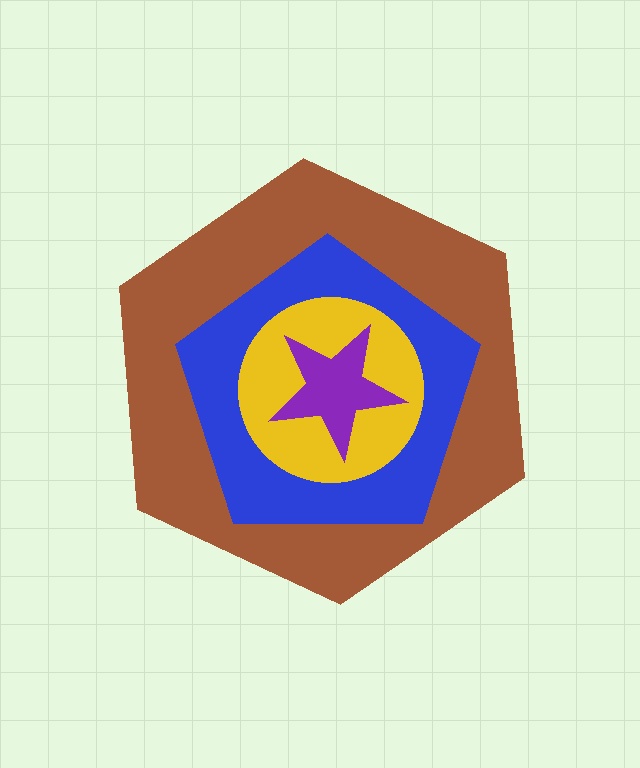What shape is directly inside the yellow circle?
The purple star.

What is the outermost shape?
The brown hexagon.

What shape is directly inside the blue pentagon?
The yellow circle.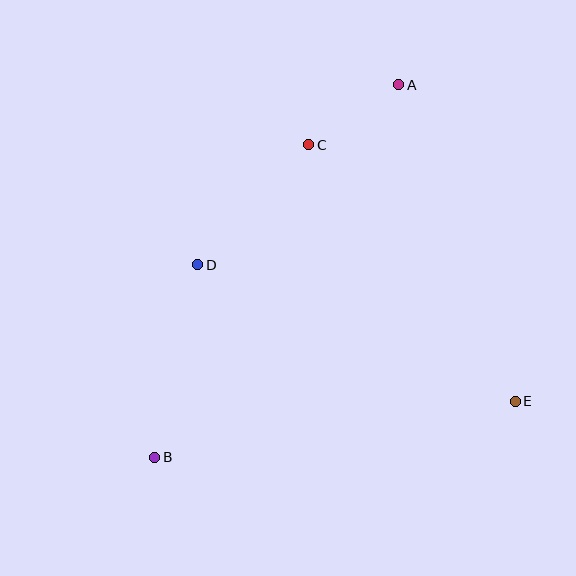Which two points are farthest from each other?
Points A and B are farthest from each other.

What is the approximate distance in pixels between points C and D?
The distance between C and D is approximately 164 pixels.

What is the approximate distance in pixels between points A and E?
The distance between A and E is approximately 337 pixels.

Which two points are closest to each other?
Points A and C are closest to each other.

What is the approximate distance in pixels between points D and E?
The distance between D and E is approximately 346 pixels.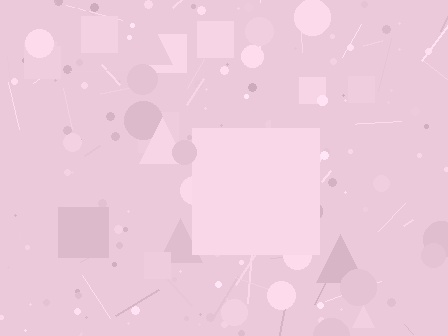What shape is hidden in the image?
A square is hidden in the image.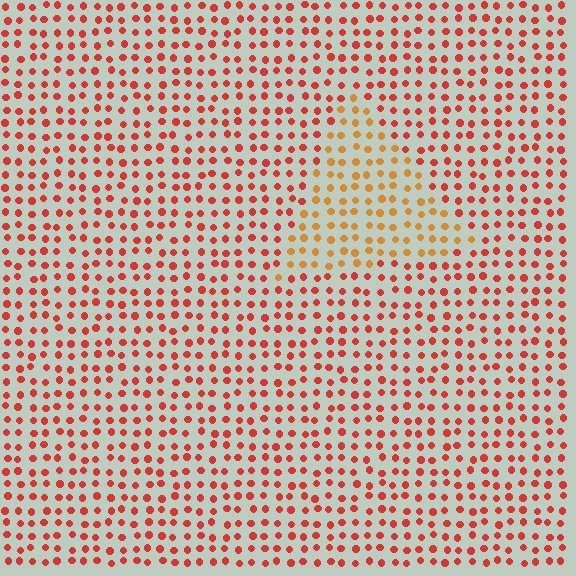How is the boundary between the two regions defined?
The boundary is defined purely by a slight shift in hue (about 32 degrees). Spacing, size, and orientation are identical on both sides.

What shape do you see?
I see a triangle.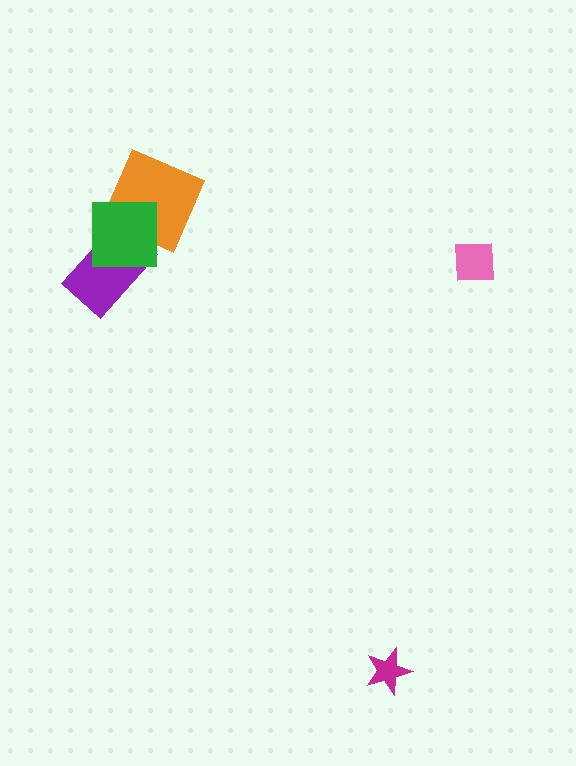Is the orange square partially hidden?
Yes, it is partially covered by another shape.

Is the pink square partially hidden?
No, no other shape covers it.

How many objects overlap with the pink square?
0 objects overlap with the pink square.